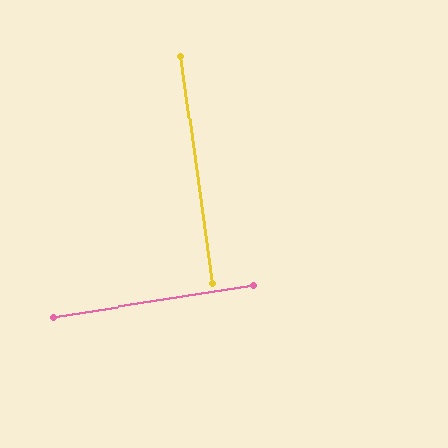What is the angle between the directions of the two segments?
Approximately 89 degrees.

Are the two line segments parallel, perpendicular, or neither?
Perpendicular — they meet at approximately 89°.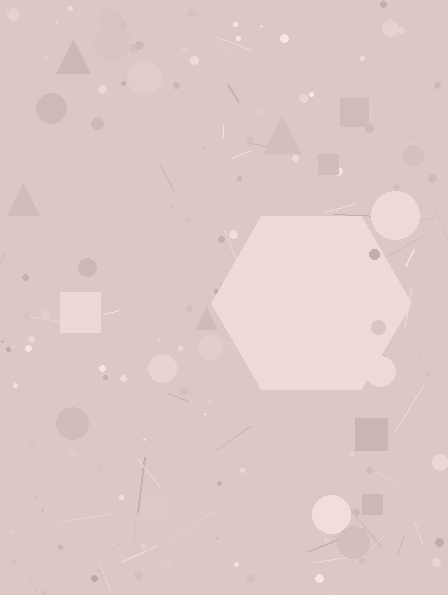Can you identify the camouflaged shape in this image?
The camouflaged shape is a hexagon.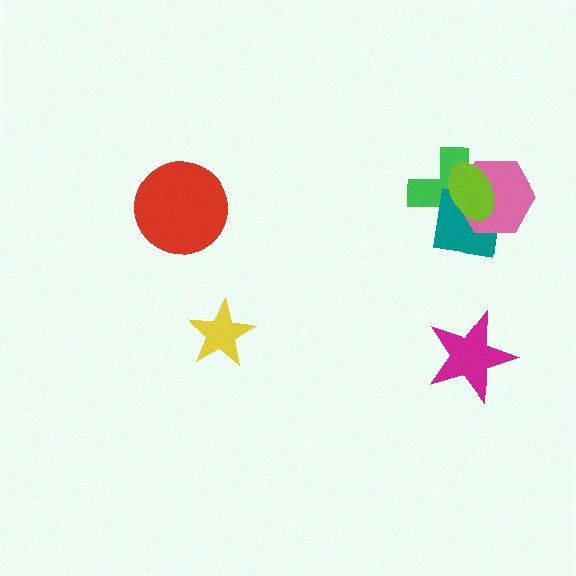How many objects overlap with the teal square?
3 objects overlap with the teal square.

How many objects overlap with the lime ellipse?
3 objects overlap with the lime ellipse.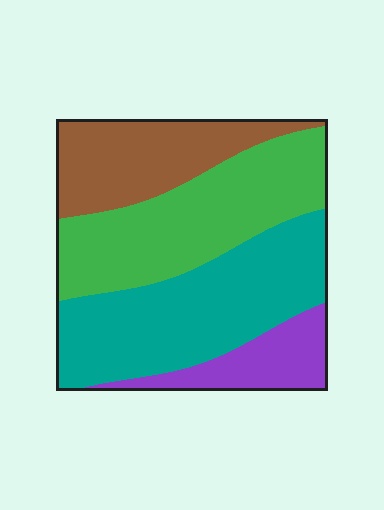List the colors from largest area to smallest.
From largest to smallest: teal, green, brown, purple.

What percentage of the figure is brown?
Brown covers 21% of the figure.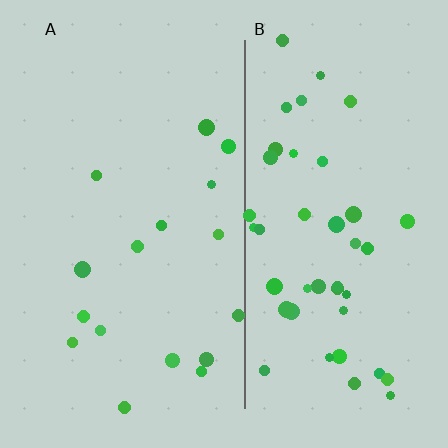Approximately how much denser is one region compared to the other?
Approximately 2.7× — region B over region A.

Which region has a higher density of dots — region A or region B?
B (the right).